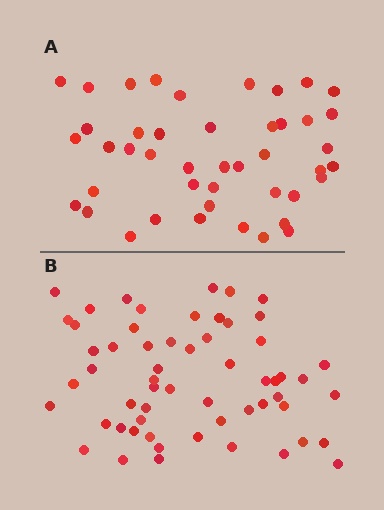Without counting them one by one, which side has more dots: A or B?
Region B (the bottom region) has more dots.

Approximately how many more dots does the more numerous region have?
Region B has approximately 15 more dots than region A.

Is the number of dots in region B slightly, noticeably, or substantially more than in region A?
Region B has noticeably more, but not dramatically so. The ratio is roughly 1.3 to 1.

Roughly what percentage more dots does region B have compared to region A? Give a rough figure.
About 30% more.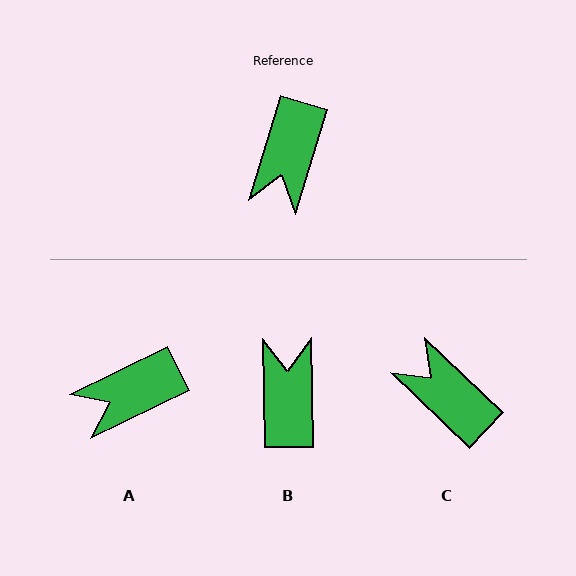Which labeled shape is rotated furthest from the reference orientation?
B, about 163 degrees away.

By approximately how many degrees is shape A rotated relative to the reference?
Approximately 47 degrees clockwise.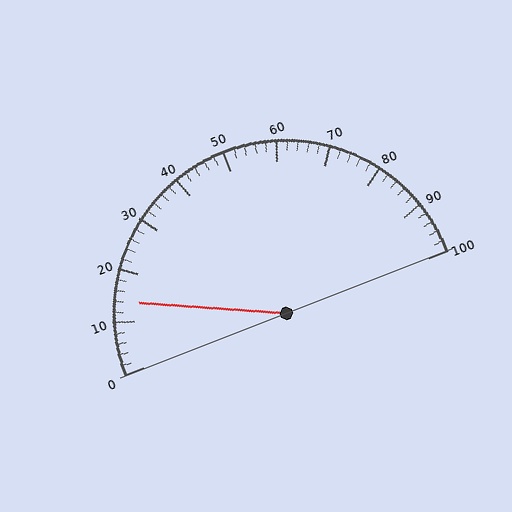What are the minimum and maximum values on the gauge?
The gauge ranges from 0 to 100.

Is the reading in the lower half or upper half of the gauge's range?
The reading is in the lower half of the range (0 to 100).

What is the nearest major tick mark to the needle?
The nearest major tick mark is 10.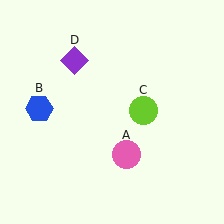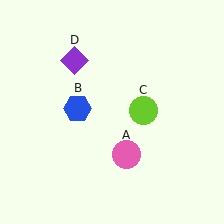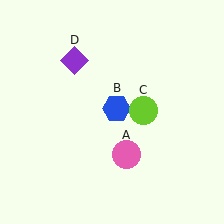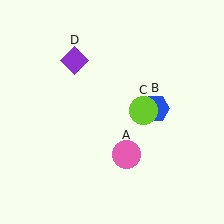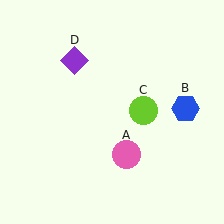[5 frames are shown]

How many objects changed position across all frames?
1 object changed position: blue hexagon (object B).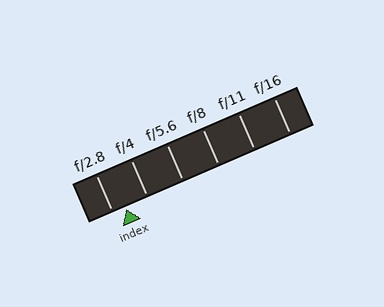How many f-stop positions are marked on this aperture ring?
There are 6 f-stop positions marked.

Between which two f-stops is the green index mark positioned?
The index mark is between f/2.8 and f/4.